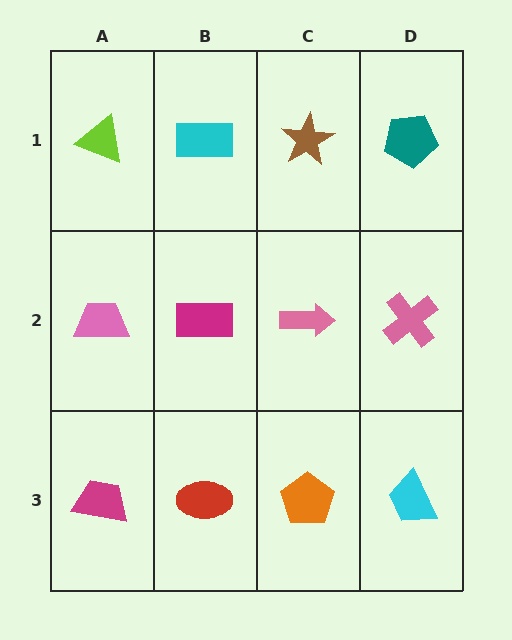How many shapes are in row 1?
4 shapes.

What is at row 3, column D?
A cyan trapezoid.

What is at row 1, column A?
A lime triangle.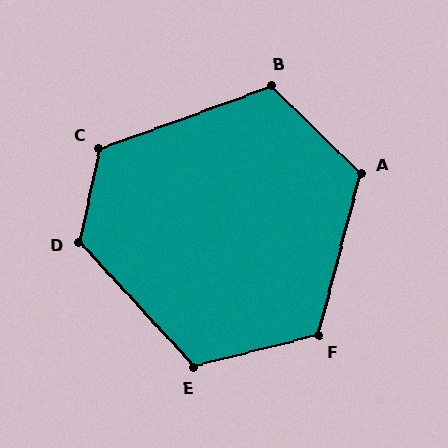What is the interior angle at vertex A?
Approximately 120 degrees (obtuse).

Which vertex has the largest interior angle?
D, at approximately 125 degrees.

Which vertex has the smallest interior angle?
B, at approximately 116 degrees.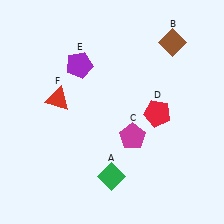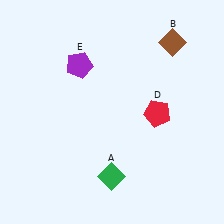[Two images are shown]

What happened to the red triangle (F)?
The red triangle (F) was removed in Image 2. It was in the top-left area of Image 1.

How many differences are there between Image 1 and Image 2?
There are 2 differences between the two images.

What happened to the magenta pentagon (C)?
The magenta pentagon (C) was removed in Image 2. It was in the bottom-right area of Image 1.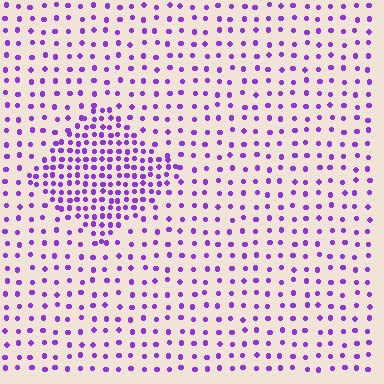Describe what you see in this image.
The image contains small purple elements arranged at two different densities. A diamond-shaped region is visible where the elements are more densely packed than the surrounding area.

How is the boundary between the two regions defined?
The boundary is defined by a change in element density (approximately 2.3x ratio). All elements are the same color, size, and shape.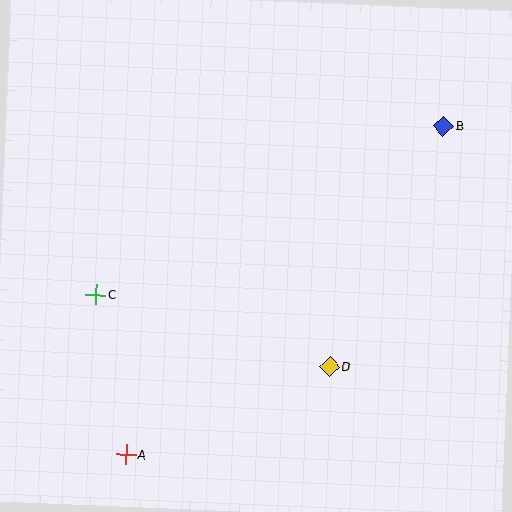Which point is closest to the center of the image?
Point D at (330, 366) is closest to the center.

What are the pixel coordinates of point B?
Point B is at (443, 126).